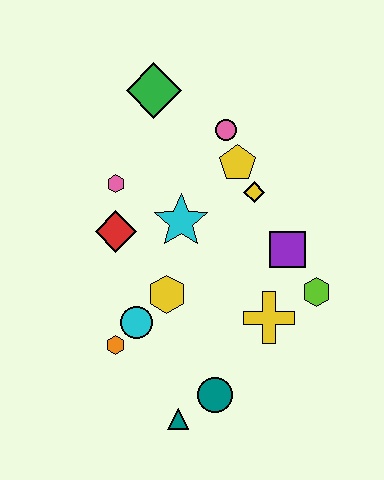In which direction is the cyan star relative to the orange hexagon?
The cyan star is above the orange hexagon.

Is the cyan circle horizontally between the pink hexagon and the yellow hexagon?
Yes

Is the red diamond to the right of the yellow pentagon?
No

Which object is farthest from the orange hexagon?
The green diamond is farthest from the orange hexagon.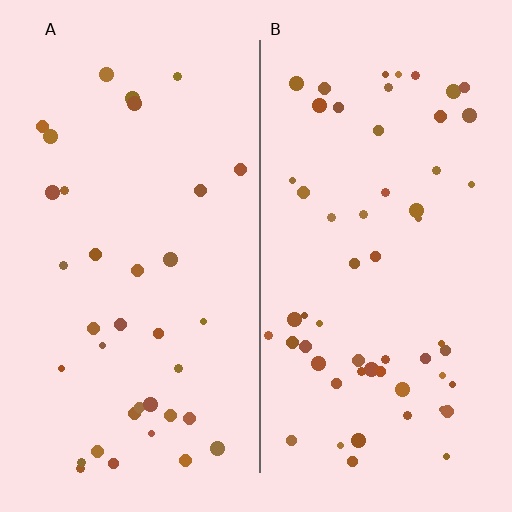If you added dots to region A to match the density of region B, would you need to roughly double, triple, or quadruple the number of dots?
Approximately double.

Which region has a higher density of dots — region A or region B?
B (the right).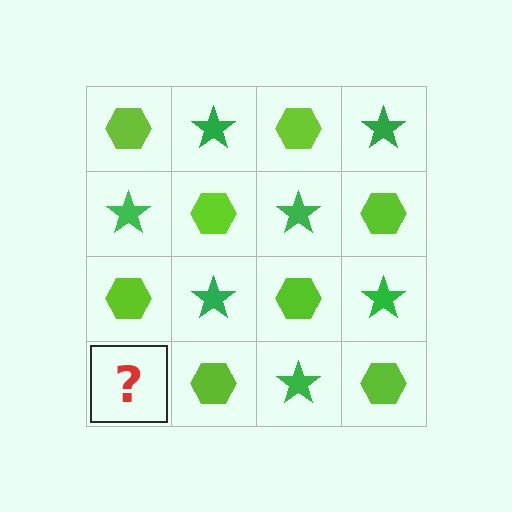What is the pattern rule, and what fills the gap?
The rule is that it alternates lime hexagon and green star in a checkerboard pattern. The gap should be filled with a green star.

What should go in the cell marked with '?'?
The missing cell should contain a green star.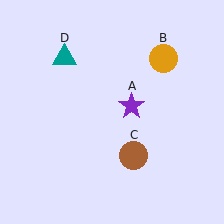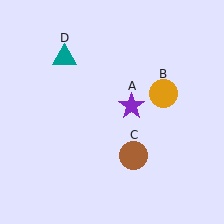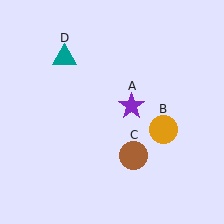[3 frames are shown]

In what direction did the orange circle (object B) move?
The orange circle (object B) moved down.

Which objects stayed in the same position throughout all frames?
Purple star (object A) and brown circle (object C) and teal triangle (object D) remained stationary.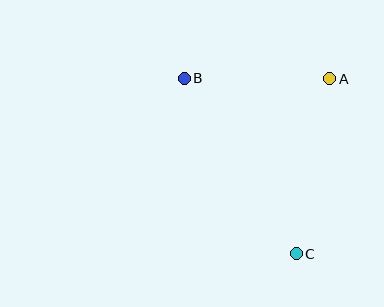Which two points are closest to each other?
Points A and B are closest to each other.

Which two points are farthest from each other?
Points B and C are farthest from each other.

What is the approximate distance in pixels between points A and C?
The distance between A and C is approximately 178 pixels.